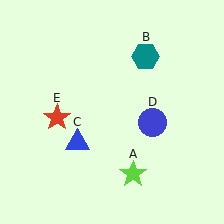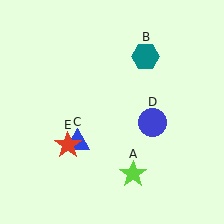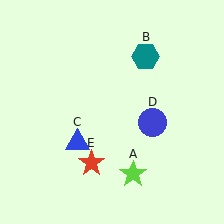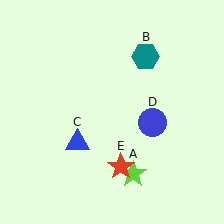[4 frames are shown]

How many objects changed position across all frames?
1 object changed position: red star (object E).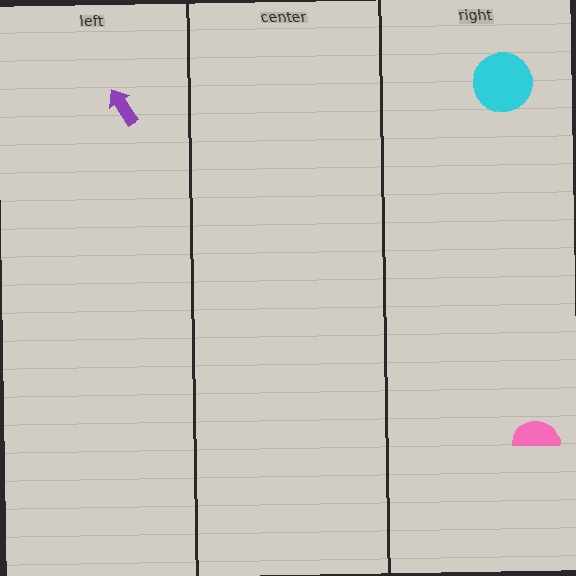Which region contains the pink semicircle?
The right region.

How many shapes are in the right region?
2.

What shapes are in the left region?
The purple arrow.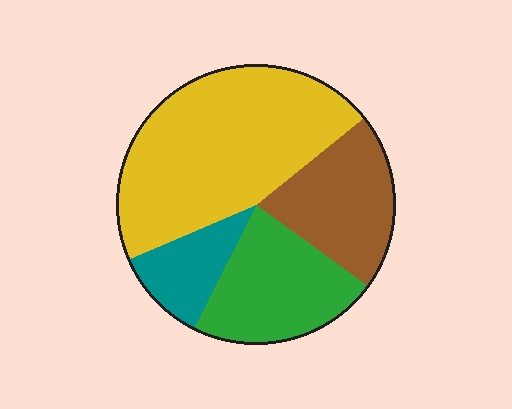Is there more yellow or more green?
Yellow.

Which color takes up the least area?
Teal, at roughly 10%.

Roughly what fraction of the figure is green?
Green takes up about one fifth (1/5) of the figure.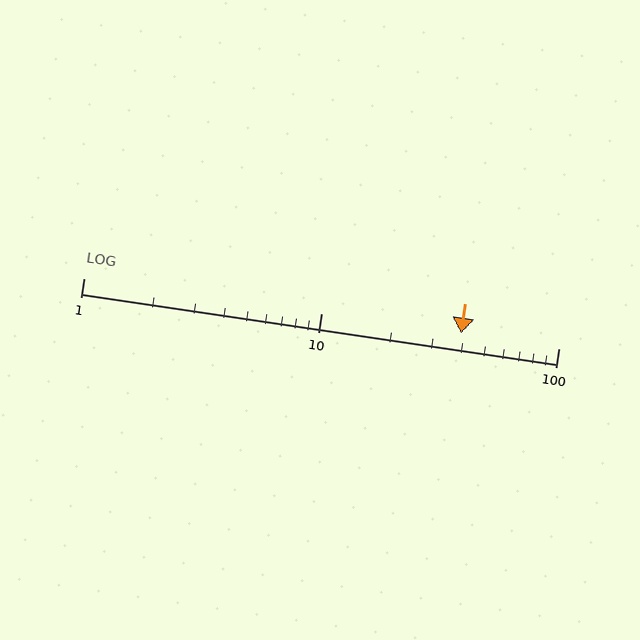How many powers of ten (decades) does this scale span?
The scale spans 2 decades, from 1 to 100.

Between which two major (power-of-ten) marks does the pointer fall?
The pointer is between 10 and 100.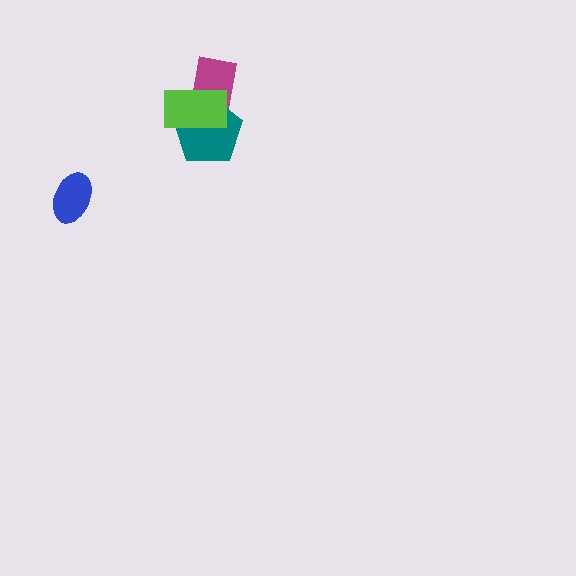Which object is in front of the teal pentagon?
The lime rectangle is in front of the teal pentagon.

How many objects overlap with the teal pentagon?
2 objects overlap with the teal pentagon.